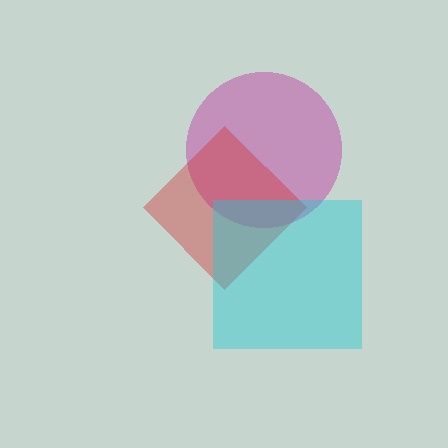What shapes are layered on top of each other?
The layered shapes are: a magenta circle, a red diamond, a cyan square.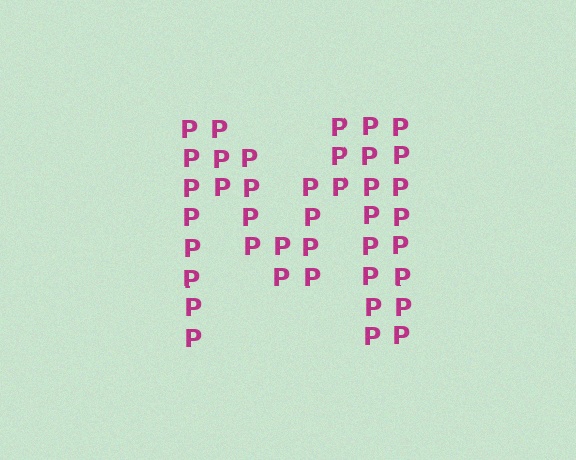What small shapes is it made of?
It is made of small letter P's.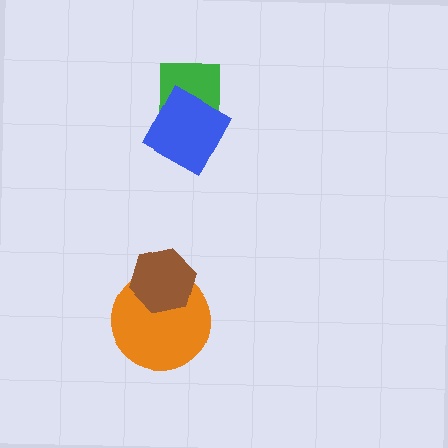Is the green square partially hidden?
Yes, it is partially covered by another shape.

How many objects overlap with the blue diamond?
1 object overlaps with the blue diamond.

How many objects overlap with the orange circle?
1 object overlaps with the orange circle.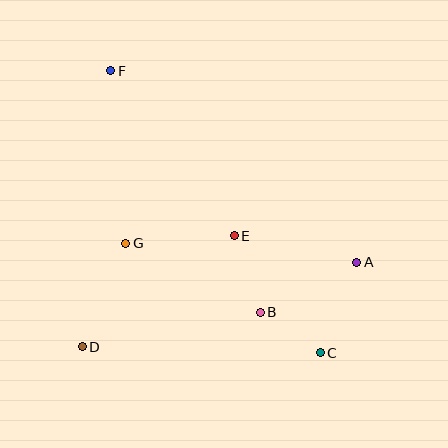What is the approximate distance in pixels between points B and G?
The distance between B and G is approximately 152 pixels.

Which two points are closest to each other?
Points B and C are closest to each other.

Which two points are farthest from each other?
Points C and F are farthest from each other.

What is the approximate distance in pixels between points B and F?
The distance between B and F is approximately 284 pixels.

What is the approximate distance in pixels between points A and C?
The distance between A and C is approximately 98 pixels.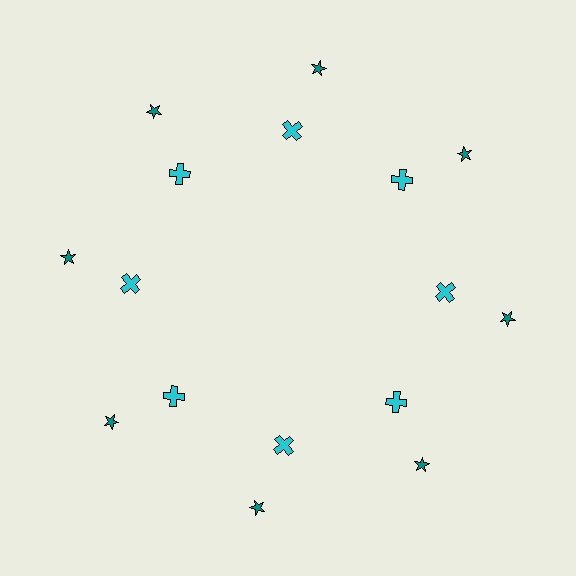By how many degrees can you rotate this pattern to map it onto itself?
The pattern maps onto itself every 45 degrees of rotation.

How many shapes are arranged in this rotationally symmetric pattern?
There are 16 shapes, arranged in 8 groups of 2.